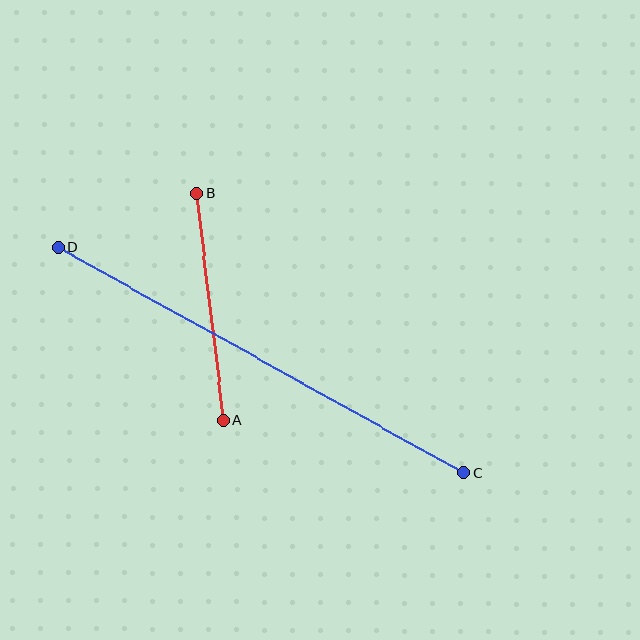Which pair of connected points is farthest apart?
Points C and D are farthest apart.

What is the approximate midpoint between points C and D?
The midpoint is at approximately (261, 360) pixels.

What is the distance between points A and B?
The distance is approximately 229 pixels.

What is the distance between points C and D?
The distance is approximately 464 pixels.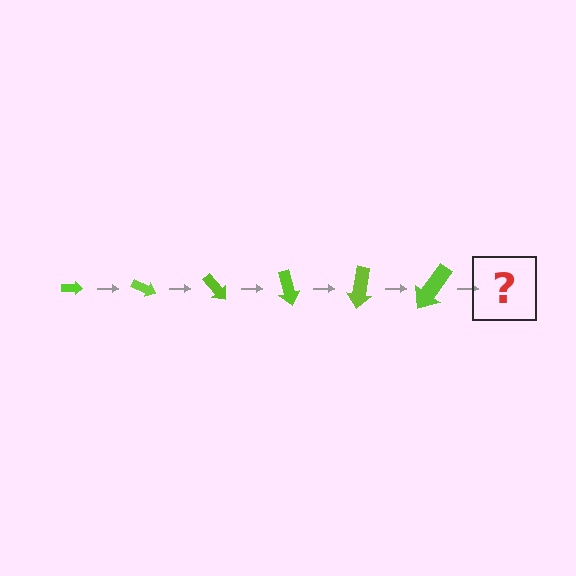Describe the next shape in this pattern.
It should be an arrow, larger than the previous one and rotated 150 degrees from the start.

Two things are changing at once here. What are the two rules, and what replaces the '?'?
The two rules are that the arrow grows larger each step and it rotates 25 degrees each step. The '?' should be an arrow, larger than the previous one and rotated 150 degrees from the start.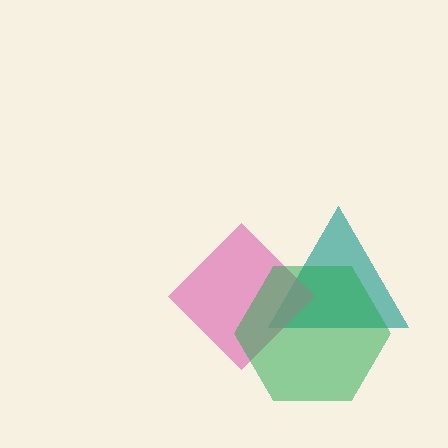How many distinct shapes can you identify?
There are 3 distinct shapes: a teal triangle, a pink diamond, a green hexagon.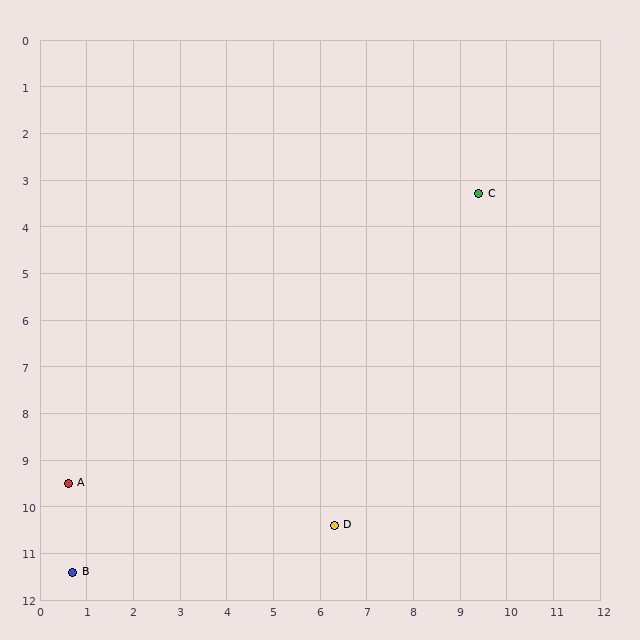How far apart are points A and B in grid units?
Points A and B are about 1.9 grid units apart.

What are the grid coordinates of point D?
Point D is at approximately (6.3, 10.4).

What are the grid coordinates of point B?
Point B is at approximately (0.7, 11.4).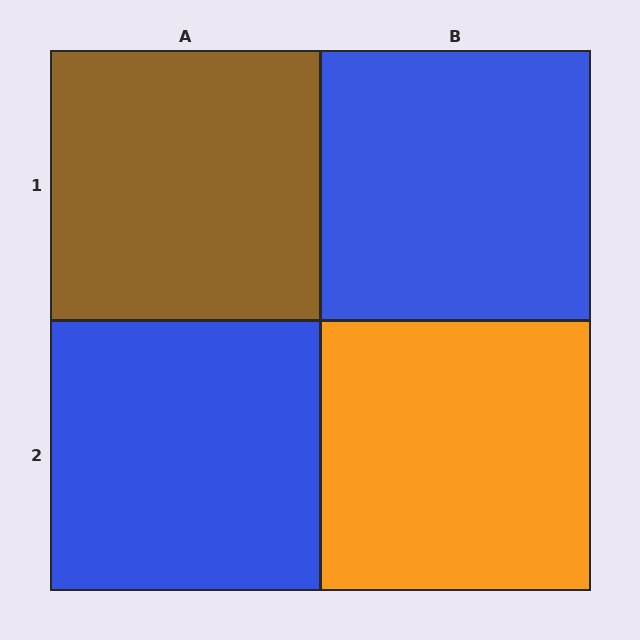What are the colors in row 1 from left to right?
Brown, blue.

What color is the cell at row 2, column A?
Blue.